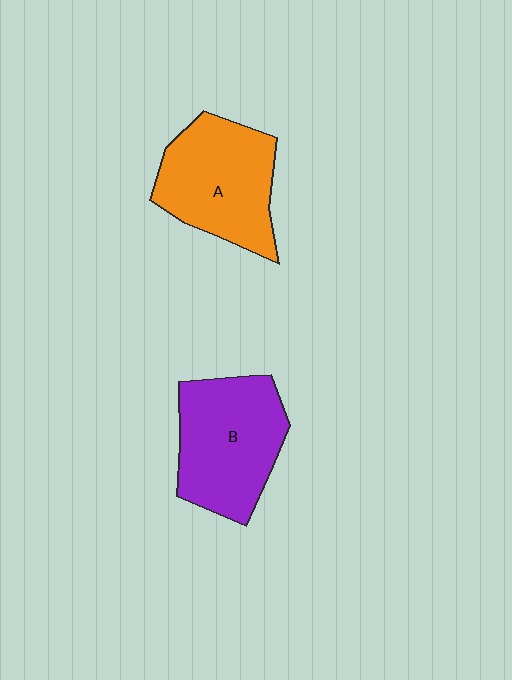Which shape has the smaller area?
Shape A (orange).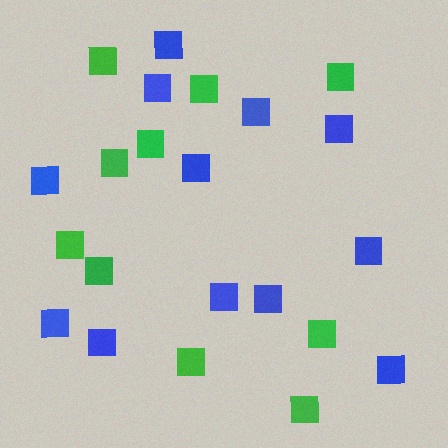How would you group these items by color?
There are 2 groups: one group of green squares (10) and one group of blue squares (12).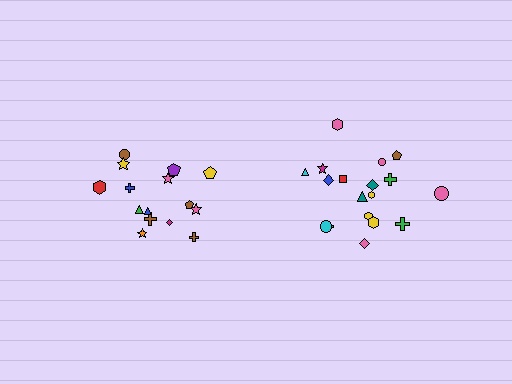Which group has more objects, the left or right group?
The right group.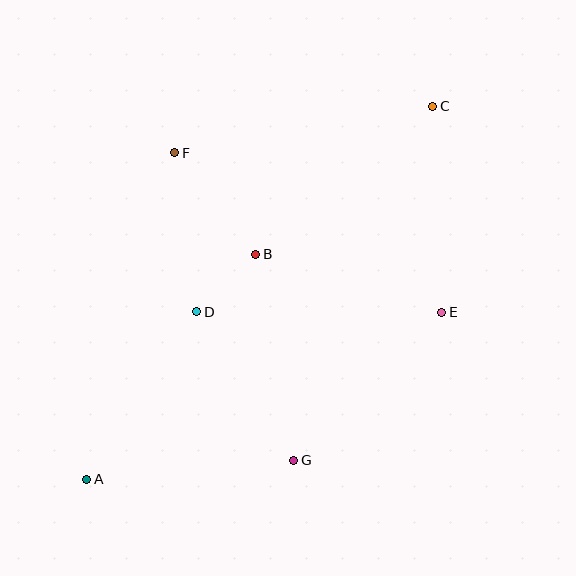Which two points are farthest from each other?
Points A and C are farthest from each other.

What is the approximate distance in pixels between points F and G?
The distance between F and G is approximately 330 pixels.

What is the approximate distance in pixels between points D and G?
The distance between D and G is approximately 177 pixels.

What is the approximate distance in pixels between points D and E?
The distance between D and E is approximately 245 pixels.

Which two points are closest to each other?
Points B and D are closest to each other.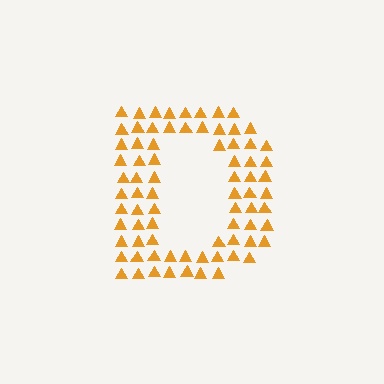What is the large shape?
The large shape is the letter D.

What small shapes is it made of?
It is made of small triangles.